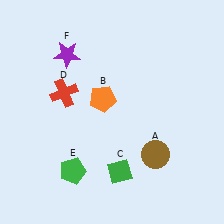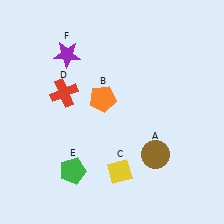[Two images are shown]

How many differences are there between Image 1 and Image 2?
There is 1 difference between the two images.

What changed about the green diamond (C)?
In Image 1, C is green. In Image 2, it changed to yellow.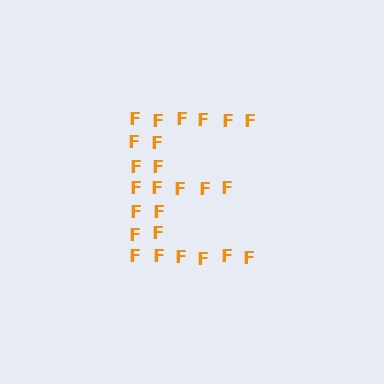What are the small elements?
The small elements are letter F's.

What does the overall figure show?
The overall figure shows the letter E.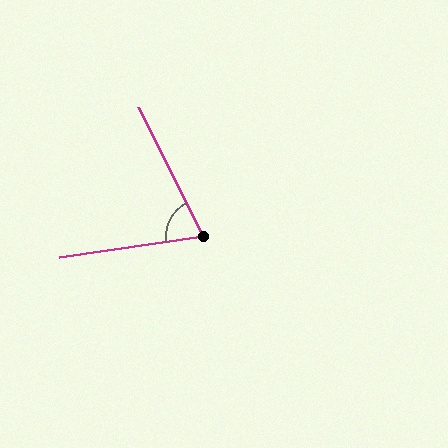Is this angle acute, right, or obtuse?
It is acute.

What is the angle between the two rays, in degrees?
Approximately 72 degrees.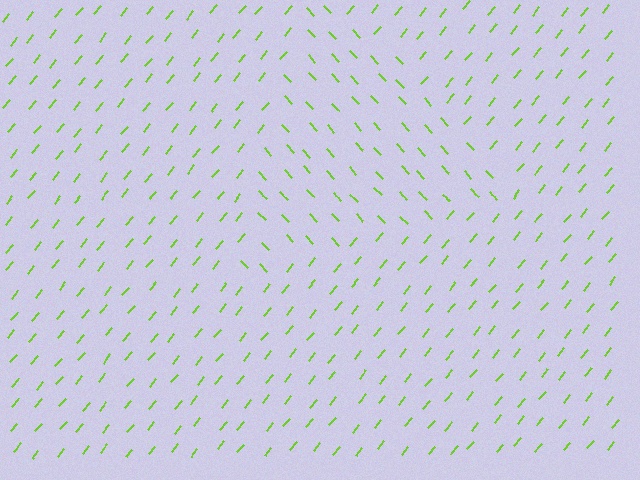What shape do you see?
I see a triangle.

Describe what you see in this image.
The image is filled with small lime line segments. A triangle region in the image has lines oriented differently from the surrounding lines, creating a visible texture boundary.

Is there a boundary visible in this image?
Yes, there is a texture boundary formed by a change in line orientation.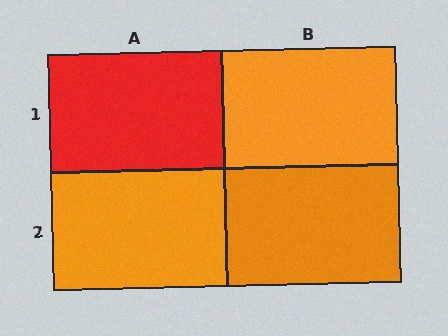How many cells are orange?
3 cells are orange.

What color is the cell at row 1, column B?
Orange.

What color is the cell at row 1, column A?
Red.